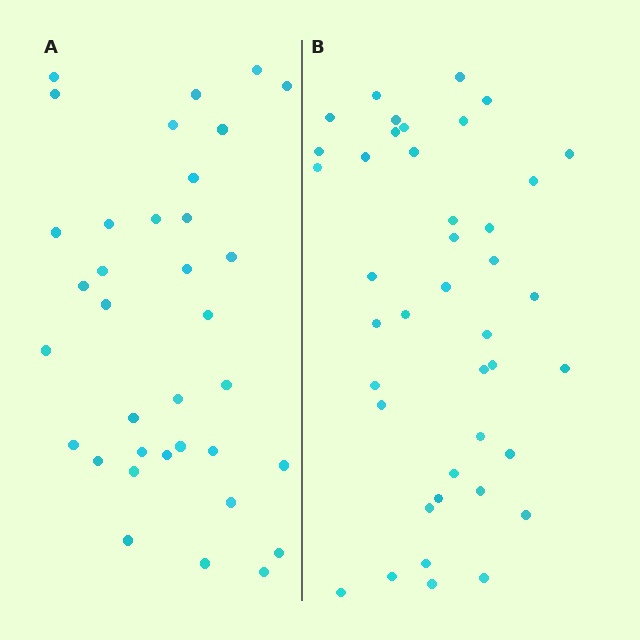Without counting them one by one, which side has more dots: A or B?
Region B (the right region) has more dots.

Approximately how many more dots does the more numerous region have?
Region B has about 6 more dots than region A.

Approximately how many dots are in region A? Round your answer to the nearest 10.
About 40 dots. (The exact count is 35, which rounds to 40.)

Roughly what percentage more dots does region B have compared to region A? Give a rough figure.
About 15% more.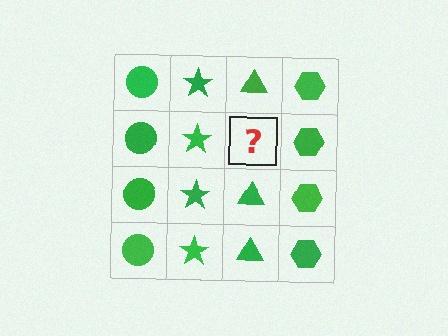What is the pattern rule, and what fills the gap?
The rule is that each column has a consistent shape. The gap should be filled with a green triangle.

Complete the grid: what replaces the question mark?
The question mark should be replaced with a green triangle.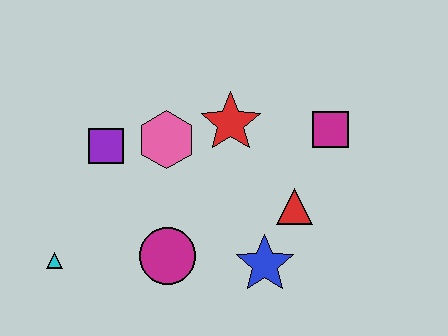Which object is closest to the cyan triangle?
The magenta circle is closest to the cyan triangle.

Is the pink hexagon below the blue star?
No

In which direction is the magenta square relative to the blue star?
The magenta square is above the blue star.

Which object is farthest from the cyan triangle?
The magenta square is farthest from the cyan triangle.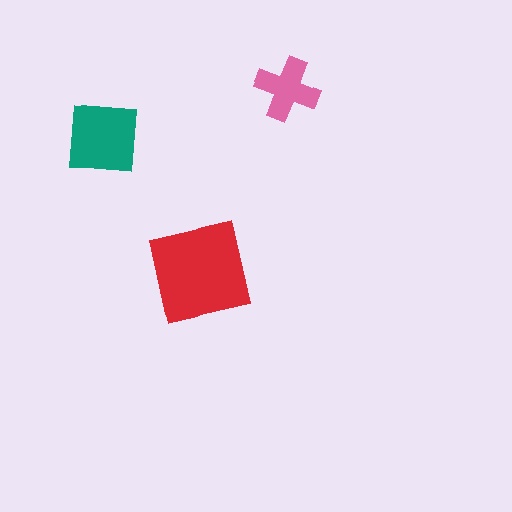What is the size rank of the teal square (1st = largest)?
2nd.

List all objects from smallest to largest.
The pink cross, the teal square, the red square.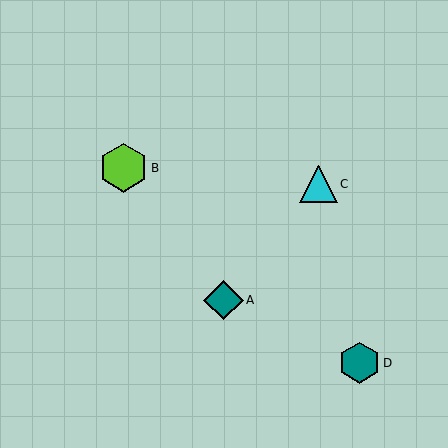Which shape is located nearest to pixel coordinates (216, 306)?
The teal diamond (labeled A) at (224, 300) is nearest to that location.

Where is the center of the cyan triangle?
The center of the cyan triangle is at (318, 184).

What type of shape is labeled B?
Shape B is a lime hexagon.